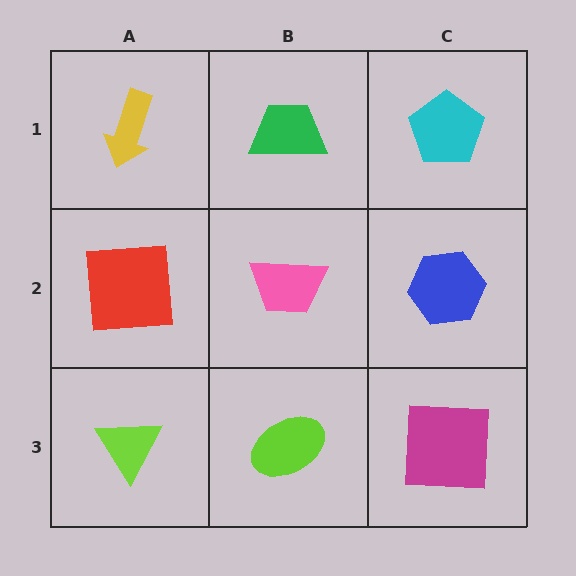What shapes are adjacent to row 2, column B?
A green trapezoid (row 1, column B), a lime ellipse (row 3, column B), a red square (row 2, column A), a blue hexagon (row 2, column C).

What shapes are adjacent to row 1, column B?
A pink trapezoid (row 2, column B), a yellow arrow (row 1, column A), a cyan pentagon (row 1, column C).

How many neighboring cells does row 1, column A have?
2.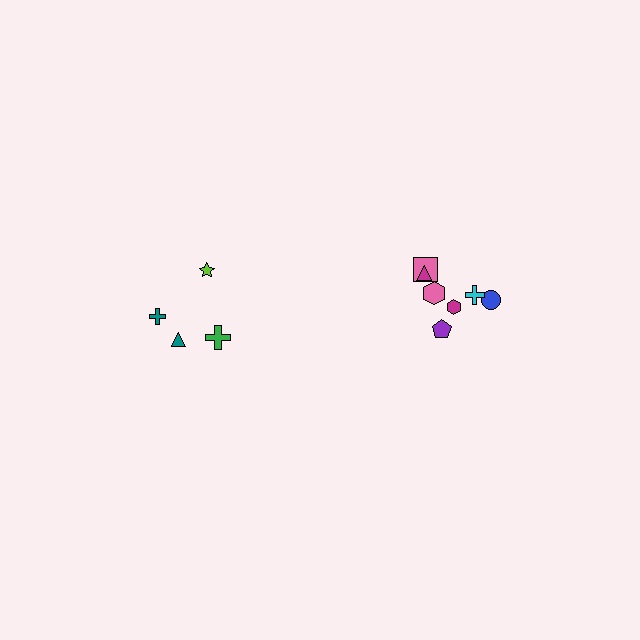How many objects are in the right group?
There are 7 objects.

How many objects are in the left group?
There are 4 objects.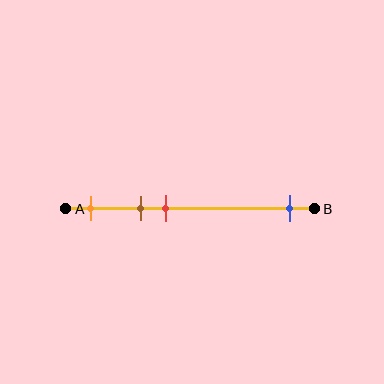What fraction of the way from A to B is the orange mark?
The orange mark is approximately 10% (0.1) of the way from A to B.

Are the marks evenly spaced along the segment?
No, the marks are not evenly spaced.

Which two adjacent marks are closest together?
The brown and red marks are the closest adjacent pair.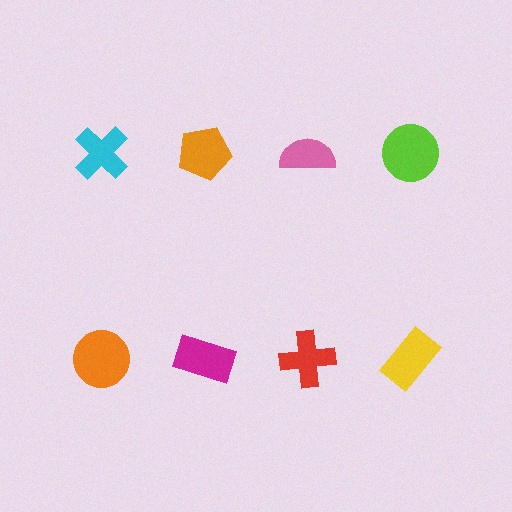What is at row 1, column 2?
An orange pentagon.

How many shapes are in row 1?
4 shapes.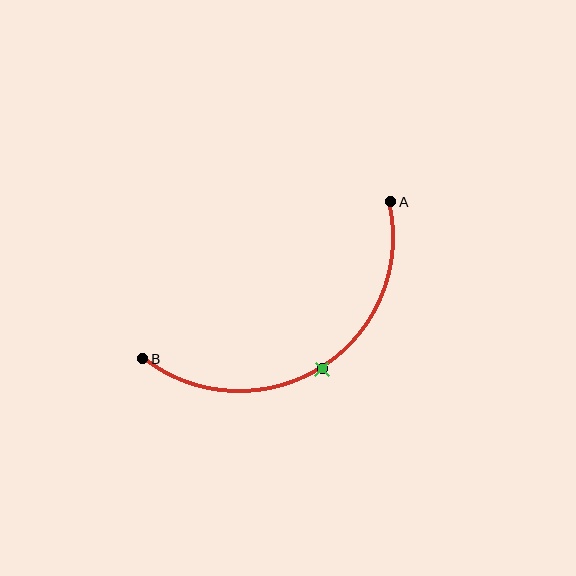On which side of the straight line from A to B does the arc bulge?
The arc bulges below the straight line connecting A and B.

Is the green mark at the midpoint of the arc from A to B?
Yes. The green mark lies on the arc at equal arc-length from both A and B — it is the arc midpoint.